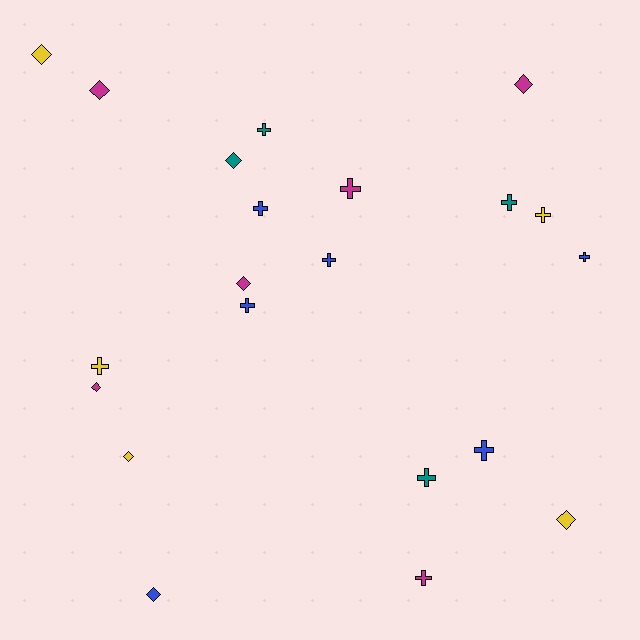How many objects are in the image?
There are 21 objects.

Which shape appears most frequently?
Cross, with 12 objects.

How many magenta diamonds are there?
There are 4 magenta diamonds.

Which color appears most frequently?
Magenta, with 6 objects.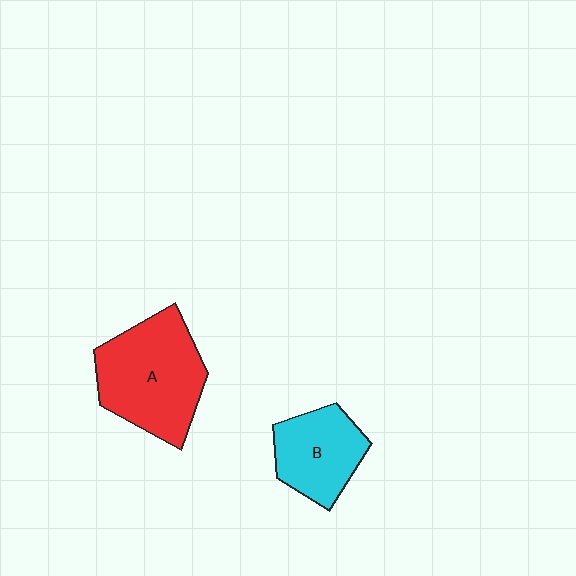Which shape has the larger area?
Shape A (red).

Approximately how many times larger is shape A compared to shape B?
Approximately 1.6 times.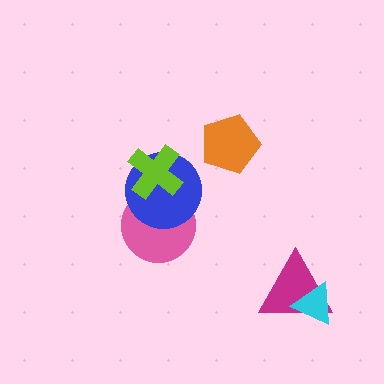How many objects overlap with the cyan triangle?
1 object overlaps with the cyan triangle.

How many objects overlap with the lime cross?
2 objects overlap with the lime cross.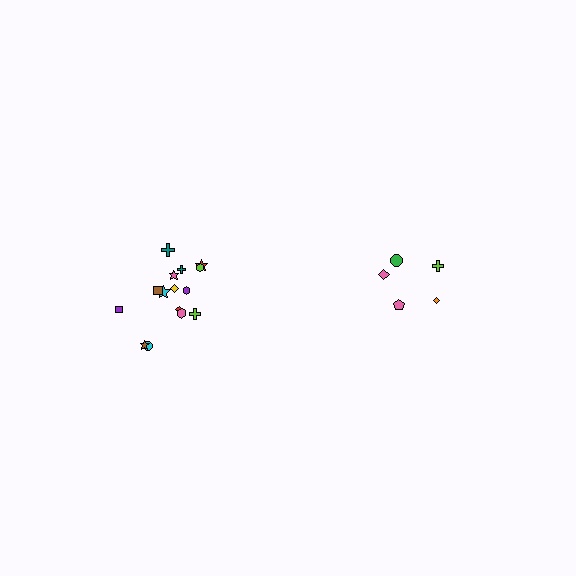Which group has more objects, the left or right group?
The left group.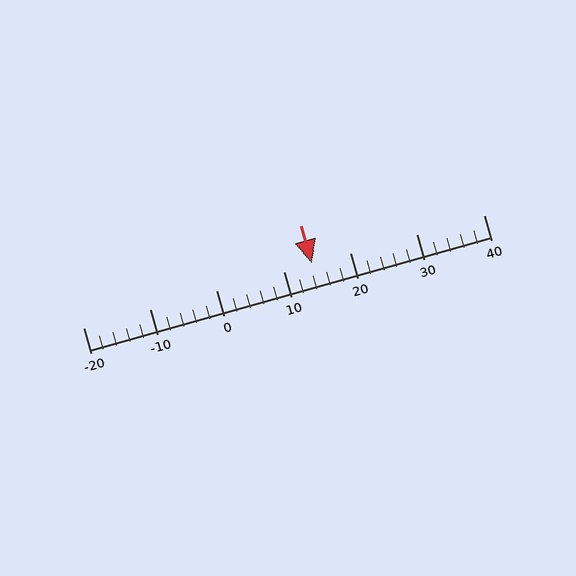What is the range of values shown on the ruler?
The ruler shows values from -20 to 40.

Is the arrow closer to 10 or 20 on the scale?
The arrow is closer to 10.